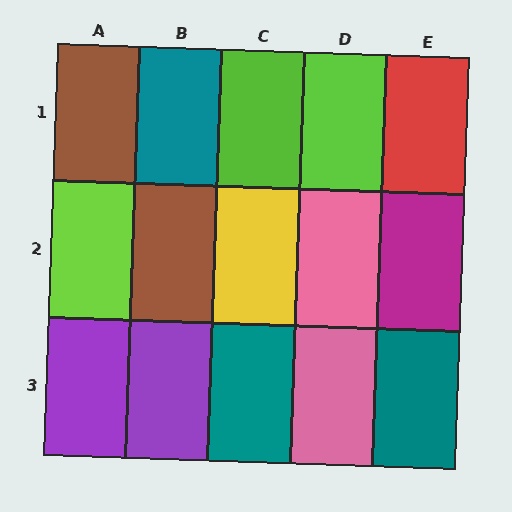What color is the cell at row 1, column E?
Red.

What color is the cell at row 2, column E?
Magenta.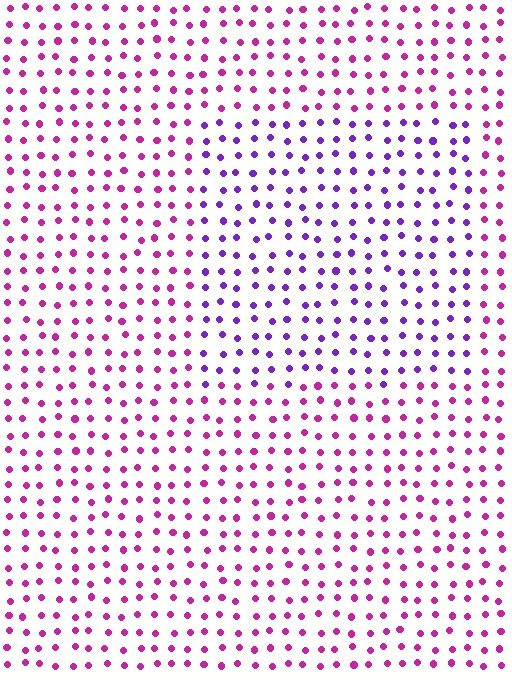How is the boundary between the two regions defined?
The boundary is defined purely by a slight shift in hue (about 42 degrees). Spacing, size, and orientation are identical on both sides.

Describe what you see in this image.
The image is filled with small magenta elements in a uniform arrangement. A rectangle-shaped region is visible where the elements are tinted to a slightly different hue, forming a subtle color boundary.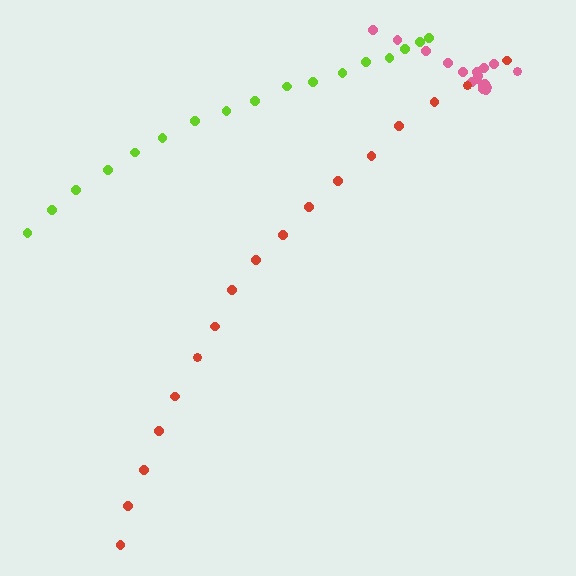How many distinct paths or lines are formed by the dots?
There are 3 distinct paths.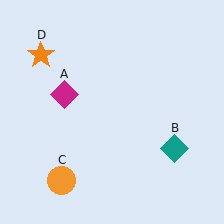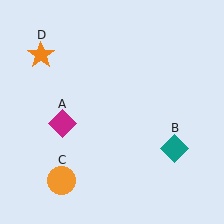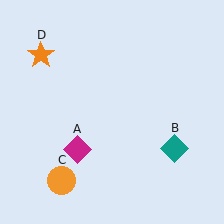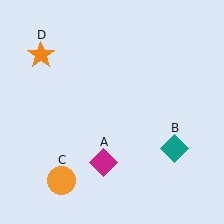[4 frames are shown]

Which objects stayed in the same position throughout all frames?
Teal diamond (object B) and orange circle (object C) and orange star (object D) remained stationary.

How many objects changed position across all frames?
1 object changed position: magenta diamond (object A).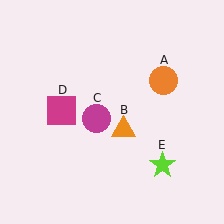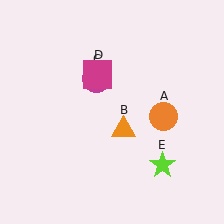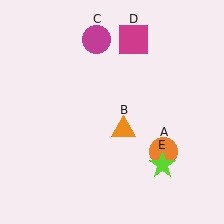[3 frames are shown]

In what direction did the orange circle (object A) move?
The orange circle (object A) moved down.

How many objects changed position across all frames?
3 objects changed position: orange circle (object A), magenta circle (object C), magenta square (object D).